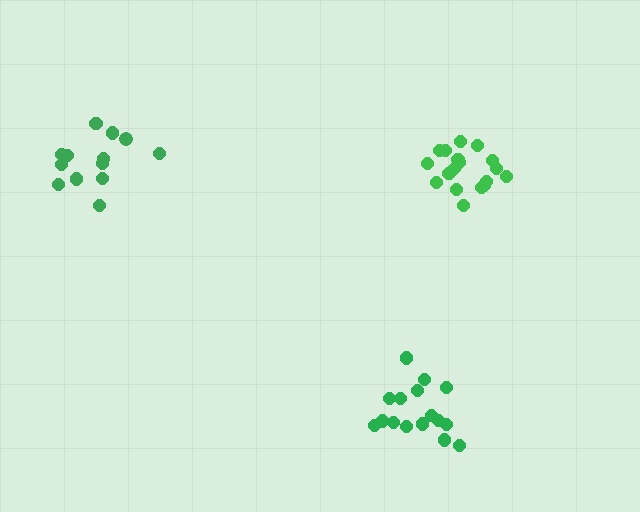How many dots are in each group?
Group 1: 16 dots, Group 2: 18 dots, Group 3: 13 dots (47 total).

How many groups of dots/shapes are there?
There are 3 groups.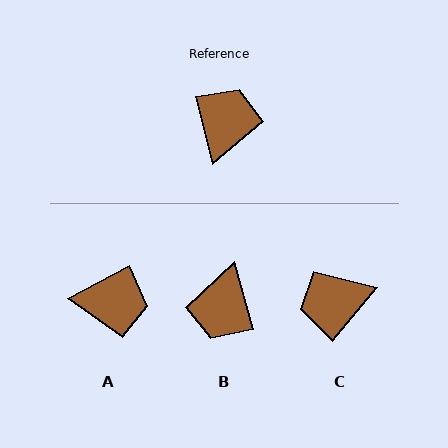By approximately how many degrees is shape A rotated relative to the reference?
Approximately 76 degrees clockwise.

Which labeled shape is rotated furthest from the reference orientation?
B, about 178 degrees away.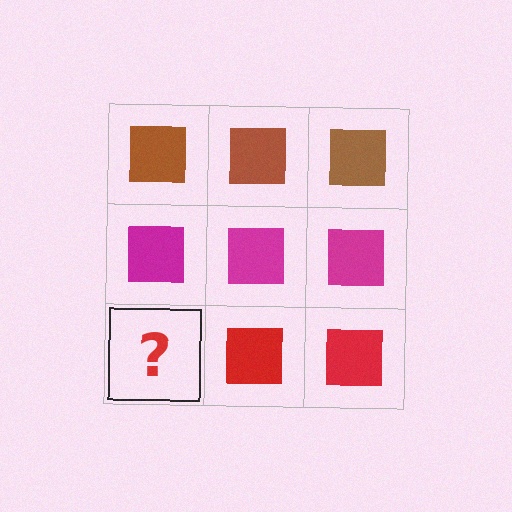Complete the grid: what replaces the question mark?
The question mark should be replaced with a red square.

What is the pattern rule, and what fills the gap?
The rule is that each row has a consistent color. The gap should be filled with a red square.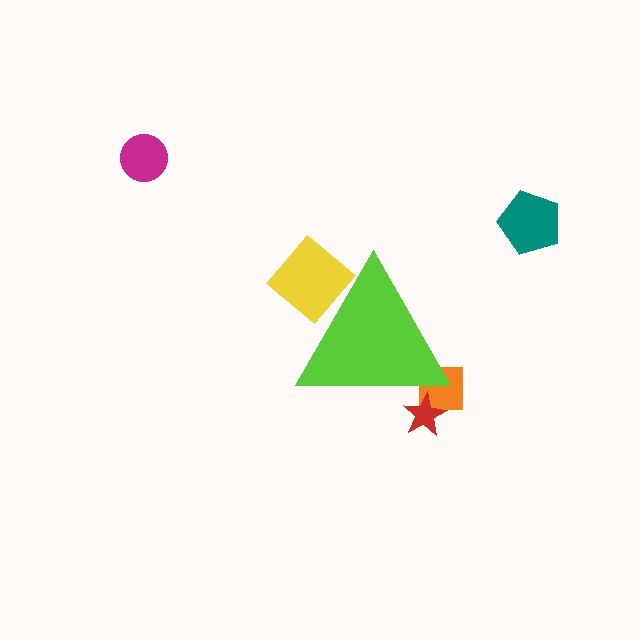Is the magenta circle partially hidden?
No, the magenta circle is fully visible.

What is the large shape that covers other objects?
A lime triangle.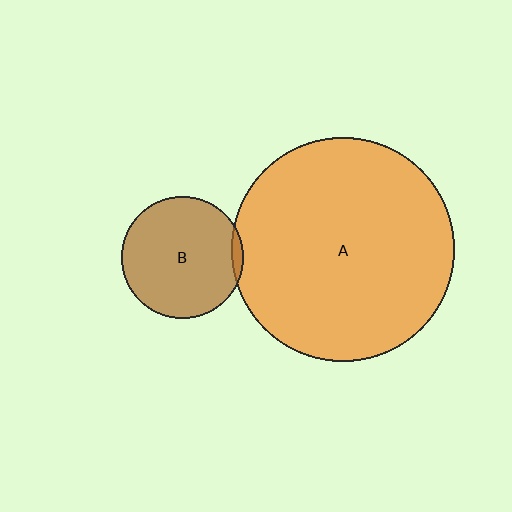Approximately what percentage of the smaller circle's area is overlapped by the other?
Approximately 5%.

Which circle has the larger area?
Circle A (orange).